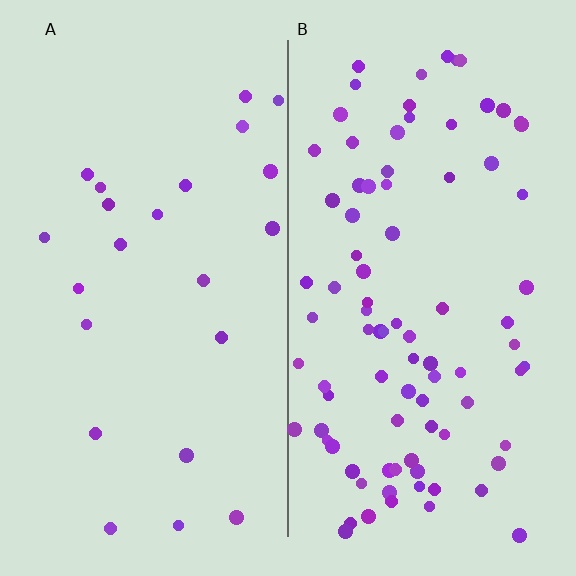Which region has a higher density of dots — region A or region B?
B (the right).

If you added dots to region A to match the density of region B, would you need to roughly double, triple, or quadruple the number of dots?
Approximately quadruple.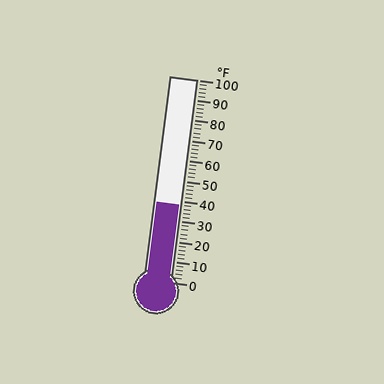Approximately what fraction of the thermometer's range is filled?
The thermometer is filled to approximately 40% of its range.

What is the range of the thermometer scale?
The thermometer scale ranges from 0°F to 100°F.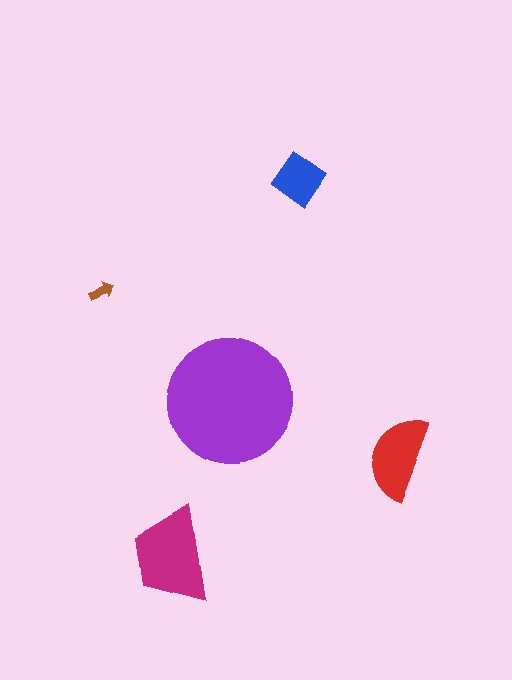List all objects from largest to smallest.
The purple circle, the magenta trapezoid, the red semicircle, the blue diamond, the brown arrow.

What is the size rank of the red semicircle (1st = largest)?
3rd.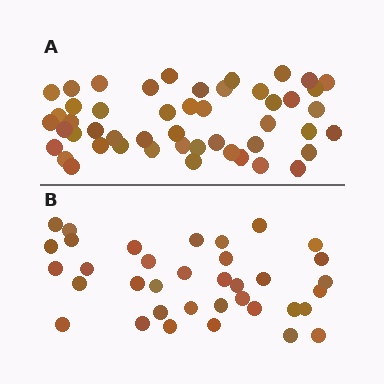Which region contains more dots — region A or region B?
Region A (the top region) has more dots.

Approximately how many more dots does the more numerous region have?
Region A has approximately 15 more dots than region B.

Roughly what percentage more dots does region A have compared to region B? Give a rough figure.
About 35% more.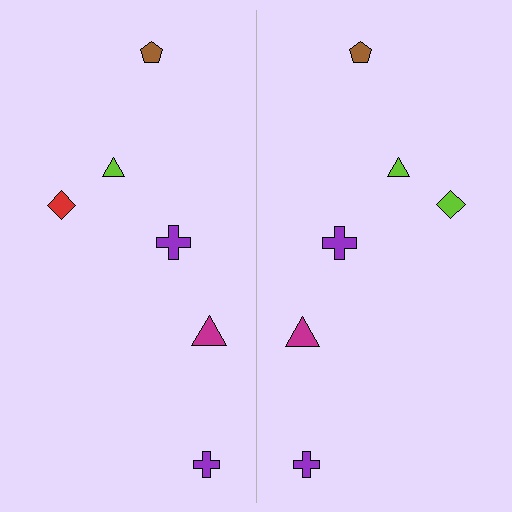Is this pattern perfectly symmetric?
No, the pattern is not perfectly symmetric. The lime diamond on the right side breaks the symmetry — its mirror counterpart is red.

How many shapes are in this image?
There are 12 shapes in this image.